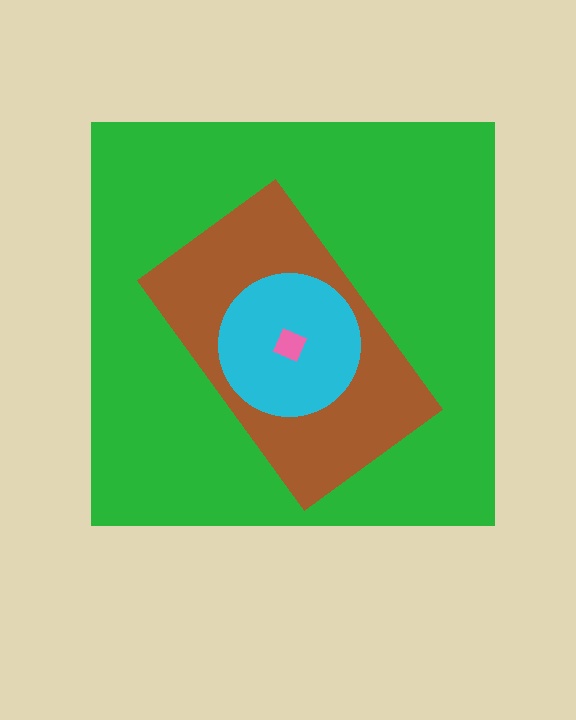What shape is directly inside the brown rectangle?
The cyan circle.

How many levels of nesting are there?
4.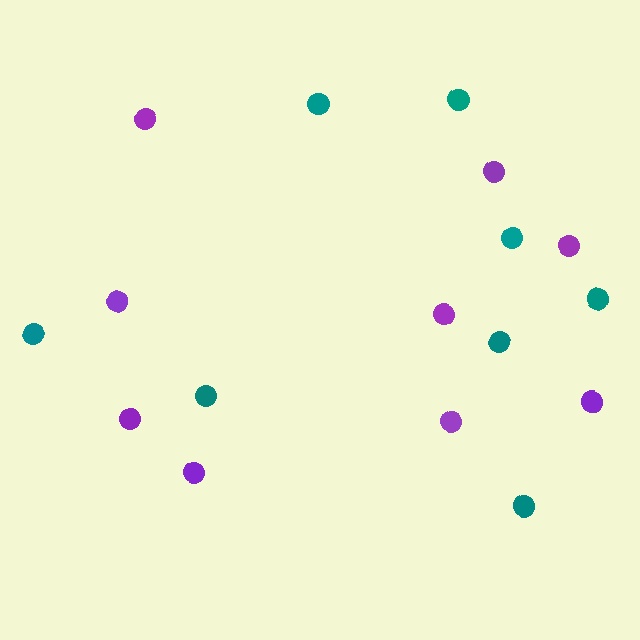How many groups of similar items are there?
There are 2 groups: one group of purple circles (9) and one group of teal circles (8).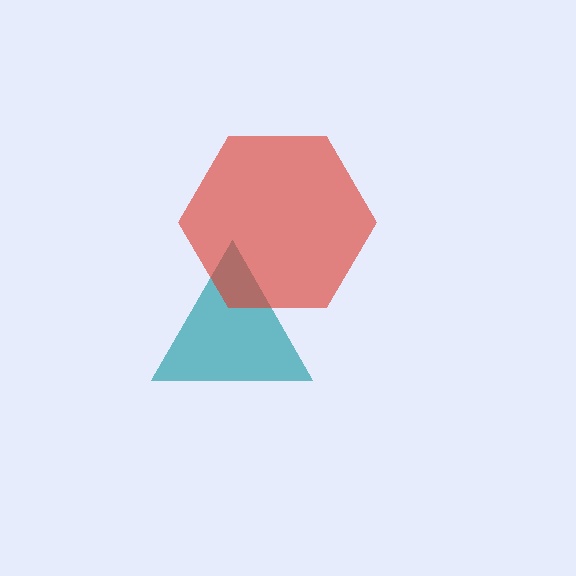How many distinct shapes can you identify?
There are 2 distinct shapes: a teal triangle, a red hexagon.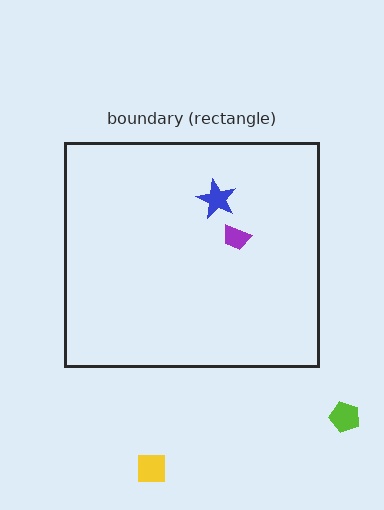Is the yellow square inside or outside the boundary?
Outside.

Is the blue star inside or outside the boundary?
Inside.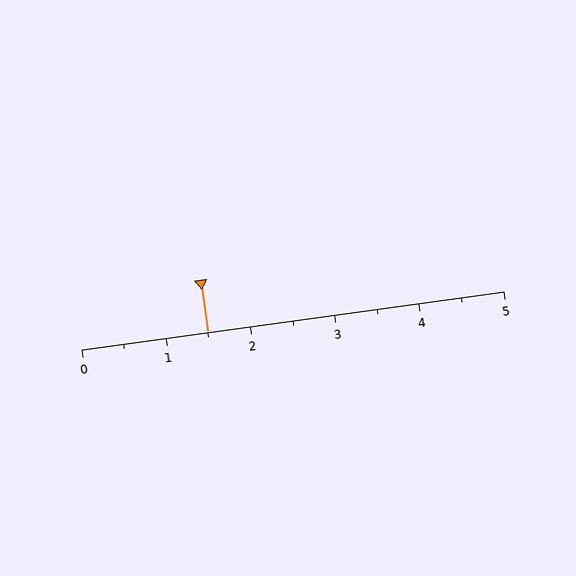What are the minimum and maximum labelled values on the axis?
The axis runs from 0 to 5.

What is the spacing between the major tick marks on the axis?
The major ticks are spaced 1 apart.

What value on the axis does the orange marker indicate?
The marker indicates approximately 1.5.